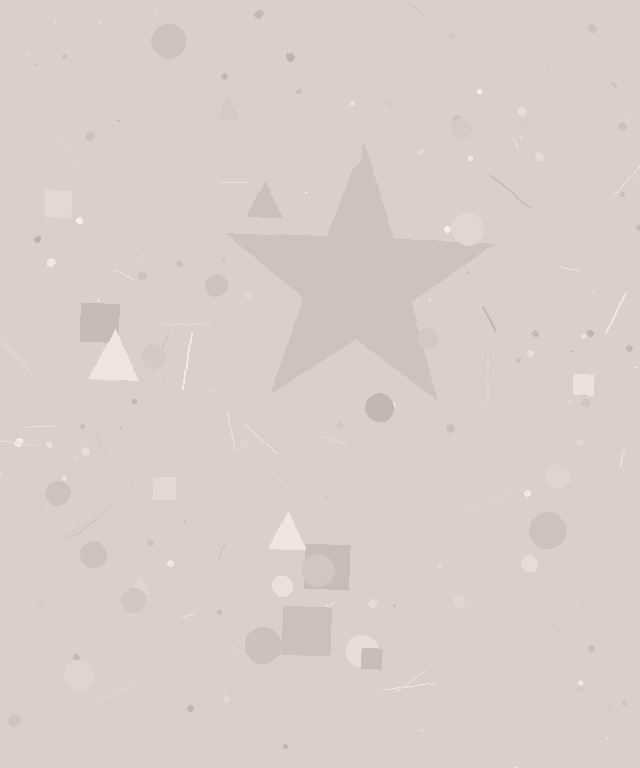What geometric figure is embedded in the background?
A star is embedded in the background.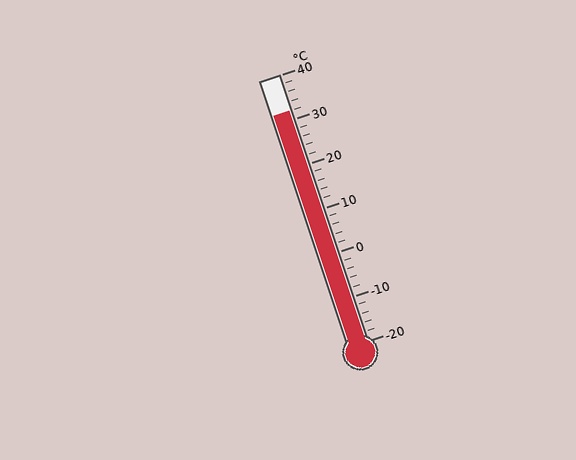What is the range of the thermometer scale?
The thermometer scale ranges from -20°C to 40°C.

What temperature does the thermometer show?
The thermometer shows approximately 32°C.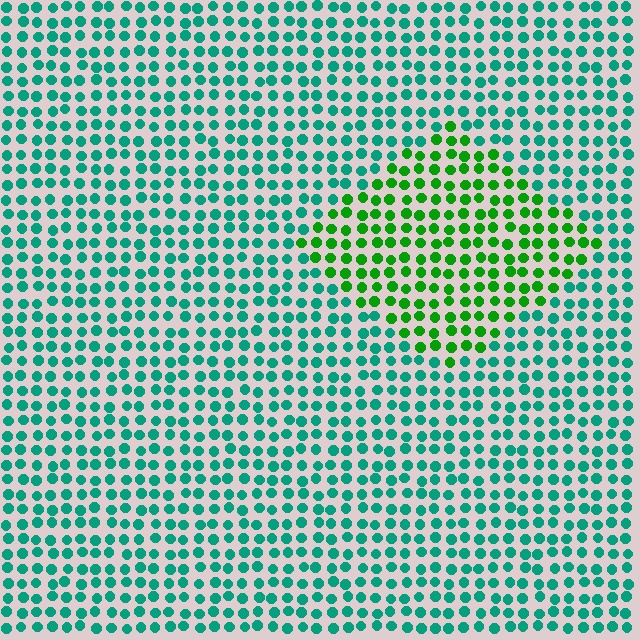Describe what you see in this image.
The image is filled with small teal elements in a uniform arrangement. A diamond-shaped region is visible where the elements are tinted to a slightly different hue, forming a subtle color boundary.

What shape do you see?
I see a diamond.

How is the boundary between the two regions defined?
The boundary is defined purely by a slight shift in hue (about 45 degrees). Spacing, size, and orientation are identical on both sides.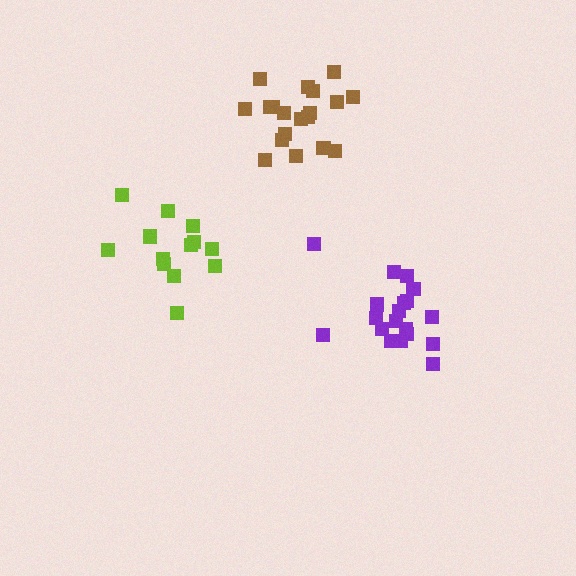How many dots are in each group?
Group 1: 19 dots, Group 2: 14 dots, Group 3: 19 dots (52 total).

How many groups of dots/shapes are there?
There are 3 groups.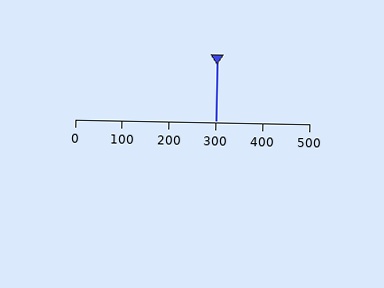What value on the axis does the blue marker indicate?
The marker indicates approximately 300.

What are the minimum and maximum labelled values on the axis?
The axis runs from 0 to 500.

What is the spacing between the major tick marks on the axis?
The major ticks are spaced 100 apart.